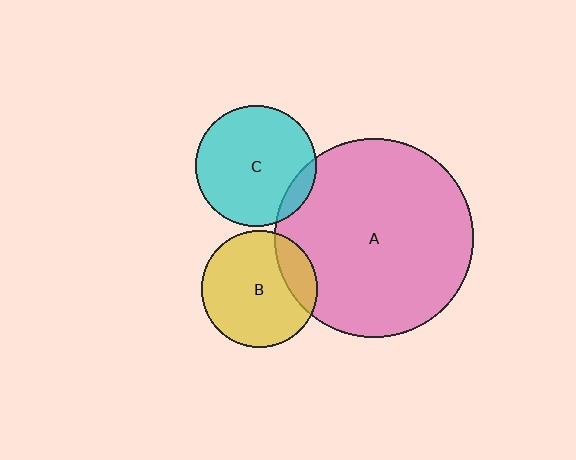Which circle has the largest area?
Circle A (pink).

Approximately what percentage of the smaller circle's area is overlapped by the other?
Approximately 20%.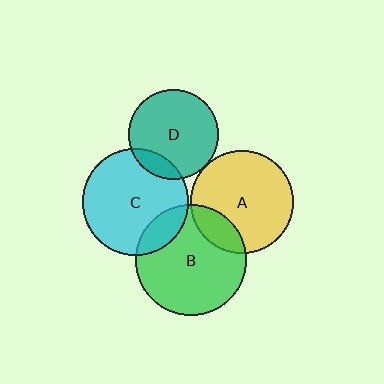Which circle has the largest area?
Circle B (green).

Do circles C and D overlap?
Yes.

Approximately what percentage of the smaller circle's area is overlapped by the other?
Approximately 15%.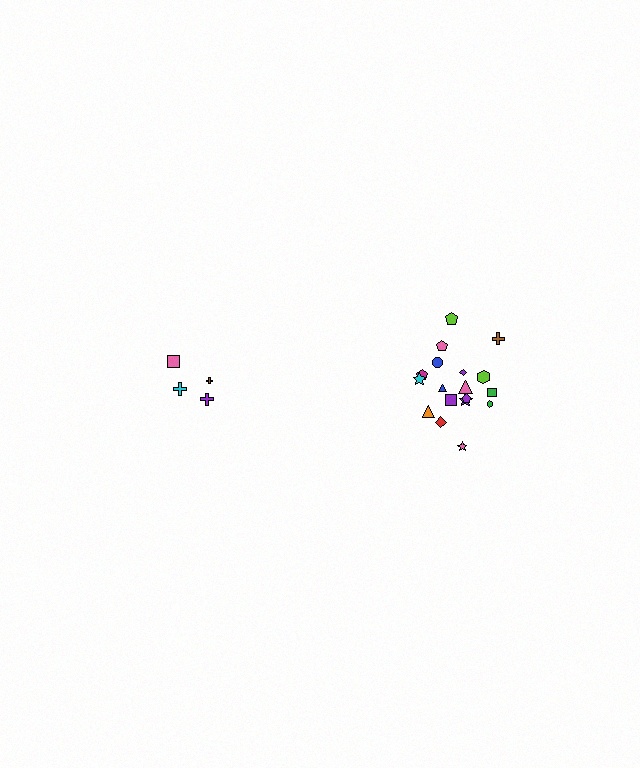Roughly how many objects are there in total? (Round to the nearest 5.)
Roughly 20 objects in total.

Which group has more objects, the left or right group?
The right group.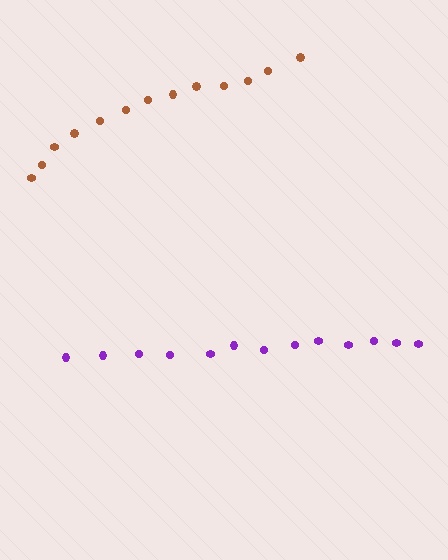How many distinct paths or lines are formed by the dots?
There are 2 distinct paths.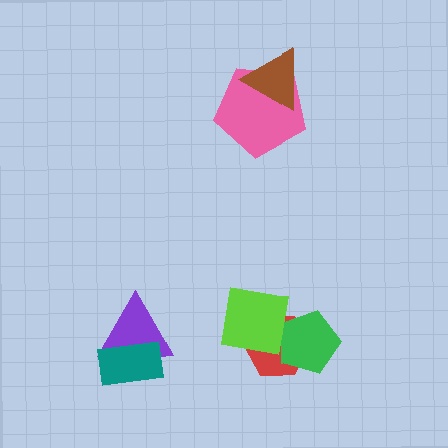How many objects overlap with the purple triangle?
1 object overlaps with the purple triangle.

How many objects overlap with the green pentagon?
1 object overlaps with the green pentagon.